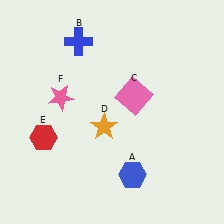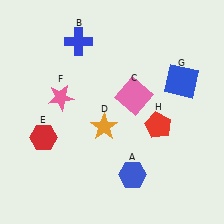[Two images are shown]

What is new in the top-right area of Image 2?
A blue square (G) was added in the top-right area of Image 2.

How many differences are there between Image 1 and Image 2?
There are 2 differences between the two images.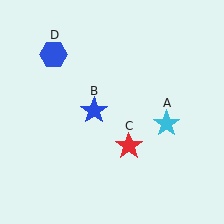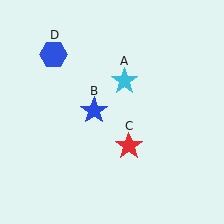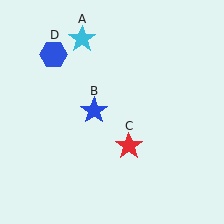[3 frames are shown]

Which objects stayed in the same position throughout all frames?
Blue star (object B) and red star (object C) and blue hexagon (object D) remained stationary.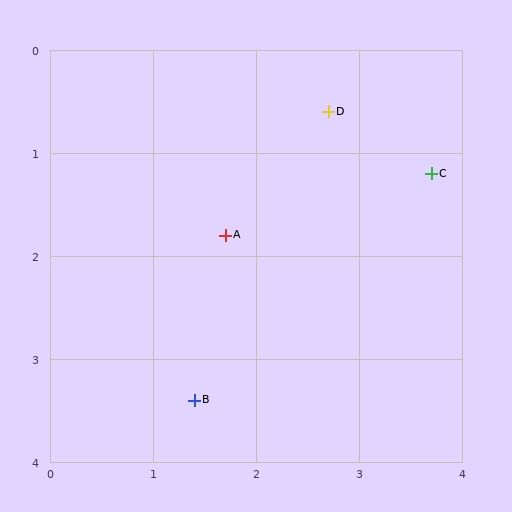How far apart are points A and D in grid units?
Points A and D are about 1.6 grid units apart.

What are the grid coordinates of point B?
Point B is at approximately (1.4, 3.4).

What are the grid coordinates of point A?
Point A is at approximately (1.7, 1.8).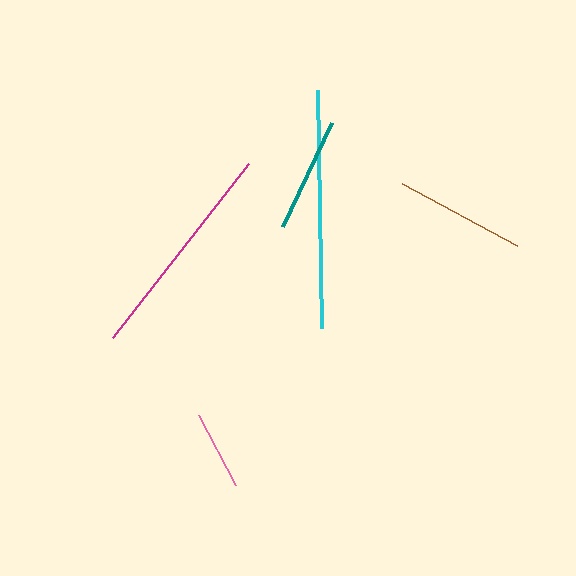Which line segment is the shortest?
The pink line is the shortest at approximately 80 pixels.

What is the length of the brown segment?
The brown segment is approximately 131 pixels long.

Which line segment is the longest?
The cyan line is the longest at approximately 238 pixels.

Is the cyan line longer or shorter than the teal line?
The cyan line is longer than the teal line.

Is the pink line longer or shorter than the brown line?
The brown line is longer than the pink line.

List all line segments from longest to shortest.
From longest to shortest: cyan, magenta, brown, teal, pink.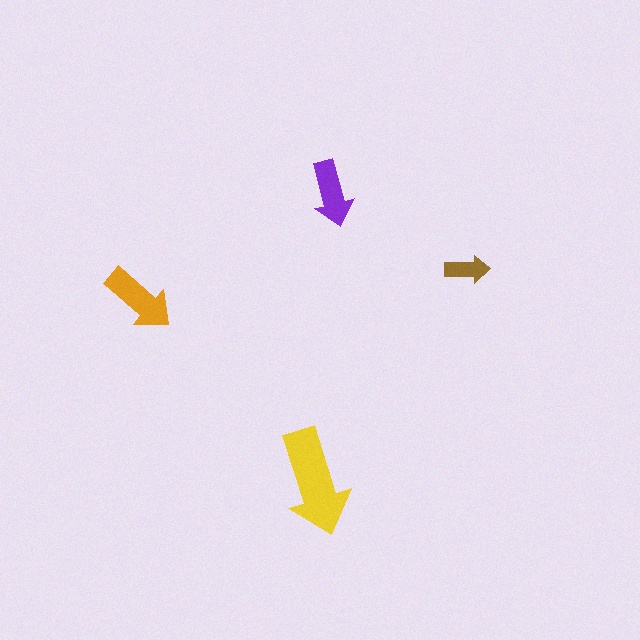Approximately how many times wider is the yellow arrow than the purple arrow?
About 1.5 times wider.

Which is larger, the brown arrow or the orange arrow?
The orange one.